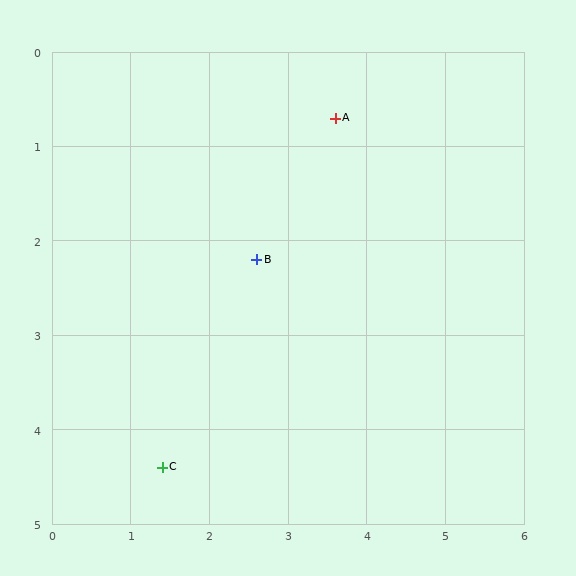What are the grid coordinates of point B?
Point B is at approximately (2.6, 2.2).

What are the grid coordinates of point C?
Point C is at approximately (1.4, 4.4).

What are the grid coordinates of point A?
Point A is at approximately (3.6, 0.7).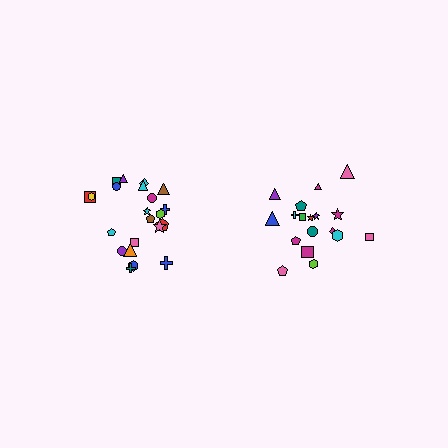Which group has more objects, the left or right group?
The left group.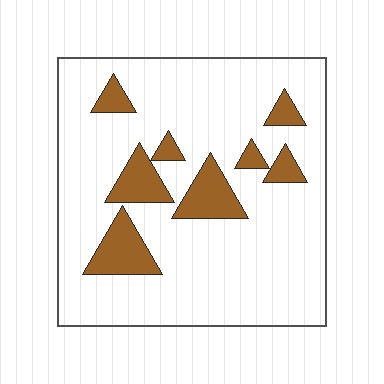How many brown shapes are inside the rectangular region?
8.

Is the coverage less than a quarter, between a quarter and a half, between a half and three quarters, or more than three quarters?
Less than a quarter.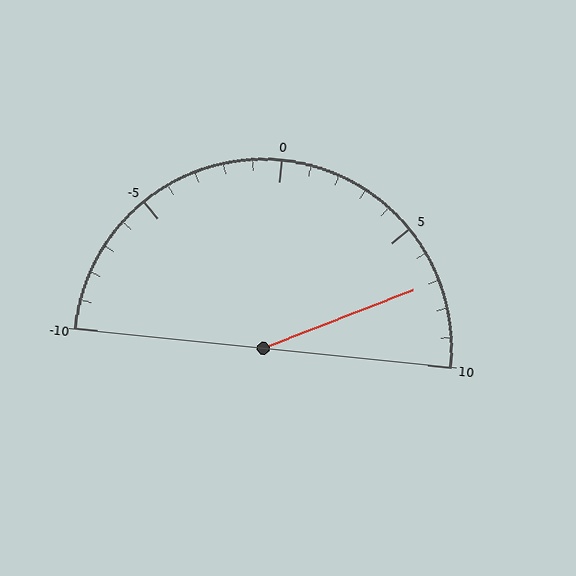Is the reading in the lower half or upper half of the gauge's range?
The reading is in the upper half of the range (-10 to 10).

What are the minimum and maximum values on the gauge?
The gauge ranges from -10 to 10.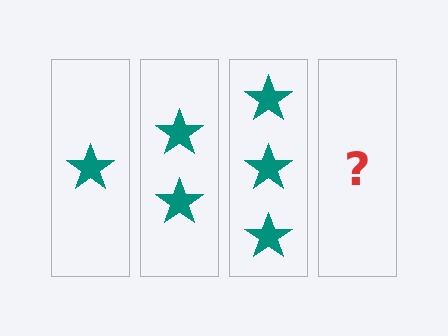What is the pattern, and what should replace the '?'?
The pattern is that each step adds one more star. The '?' should be 4 stars.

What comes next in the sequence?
The next element should be 4 stars.